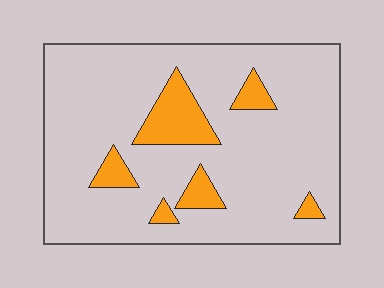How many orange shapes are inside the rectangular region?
6.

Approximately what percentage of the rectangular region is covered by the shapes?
Approximately 15%.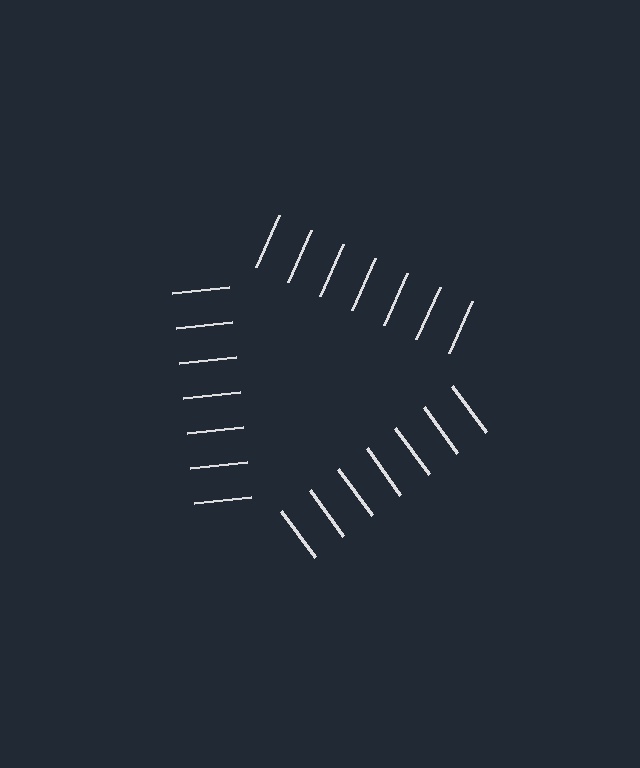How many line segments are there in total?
21 — 7 along each of the 3 edges.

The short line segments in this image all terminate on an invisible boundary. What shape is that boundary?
An illusory triangle — the line segments terminate on its edges but no continuous stroke is drawn.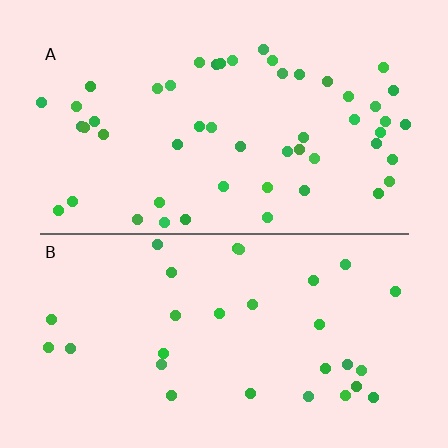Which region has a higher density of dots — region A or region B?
A (the top).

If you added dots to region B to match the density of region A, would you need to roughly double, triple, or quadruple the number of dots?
Approximately double.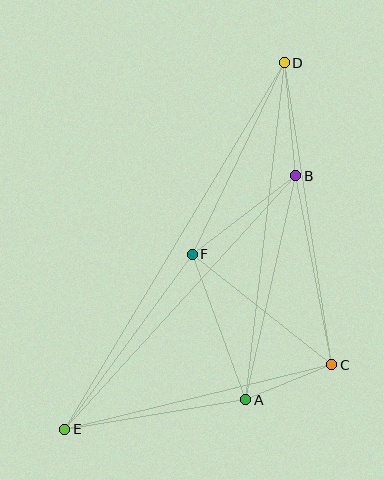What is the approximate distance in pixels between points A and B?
The distance between A and B is approximately 230 pixels.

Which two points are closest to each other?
Points A and C are closest to each other.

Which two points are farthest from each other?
Points D and E are farthest from each other.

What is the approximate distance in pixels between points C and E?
The distance between C and E is approximately 274 pixels.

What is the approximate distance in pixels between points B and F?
The distance between B and F is approximately 130 pixels.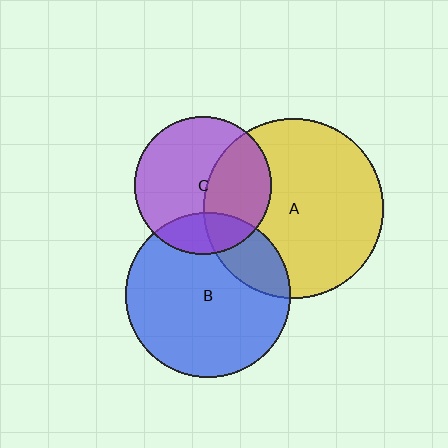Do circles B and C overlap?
Yes.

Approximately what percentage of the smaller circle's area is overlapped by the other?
Approximately 20%.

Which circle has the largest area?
Circle A (yellow).